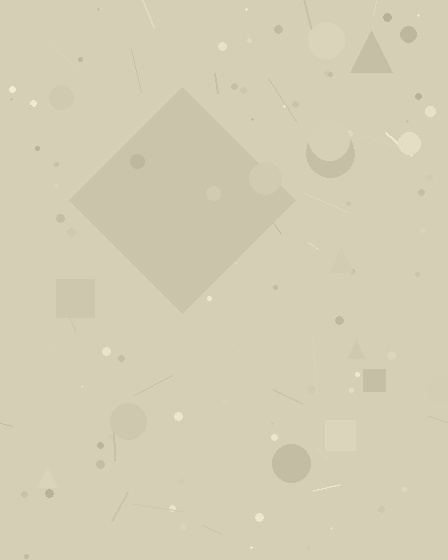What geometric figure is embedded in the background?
A diamond is embedded in the background.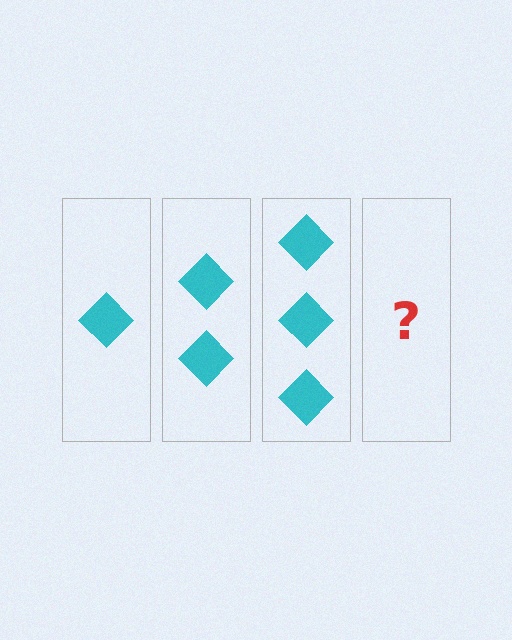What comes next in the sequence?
The next element should be 4 diamonds.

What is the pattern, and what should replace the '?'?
The pattern is that each step adds one more diamond. The '?' should be 4 diamonds.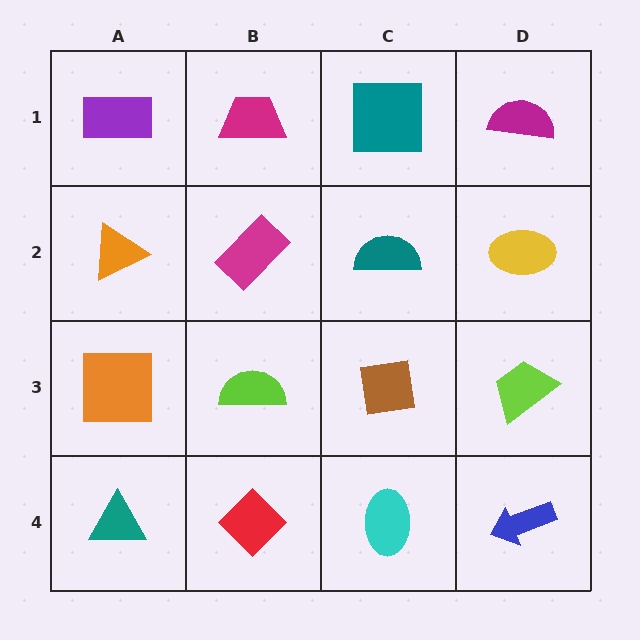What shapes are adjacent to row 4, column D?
A lime trapezoid (row 3, column D), a cyan ellipse (row 4, column C).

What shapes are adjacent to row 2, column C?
A teal square (row 1, column C), a brown square (row 3, column C), a magenta rectangle (row 2, column B), a yellow ellipse (row 2, column D).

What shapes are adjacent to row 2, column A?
A purple rectangle (row 1, column A), an orange square (row 3, column A), a magenta rectangle (row 2, column B).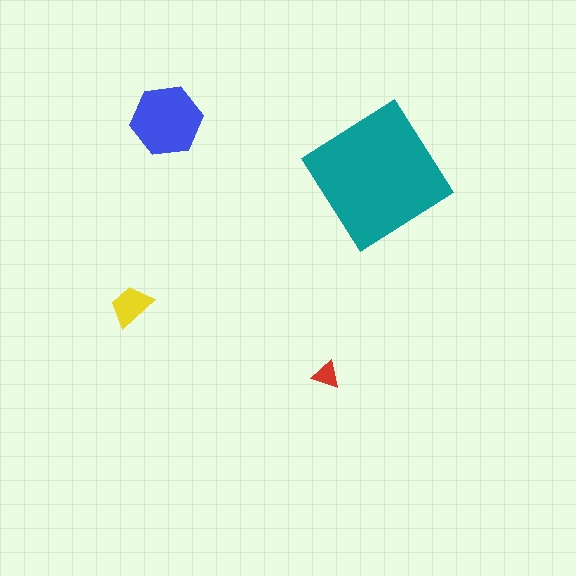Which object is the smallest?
The red triangle.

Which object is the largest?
The teal diamond.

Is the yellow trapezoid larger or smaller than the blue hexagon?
Smaller.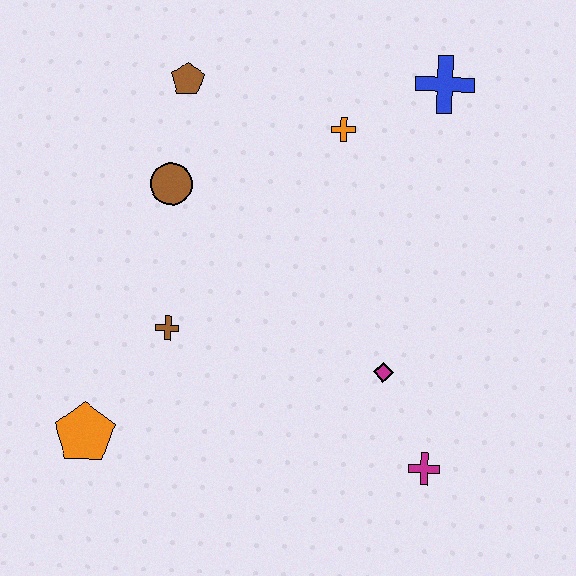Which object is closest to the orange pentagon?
The brown cross is closest to the orange pentagon.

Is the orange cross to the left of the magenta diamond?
Yes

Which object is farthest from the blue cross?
The orange pentagon is farthest from the blue cross.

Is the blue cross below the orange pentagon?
No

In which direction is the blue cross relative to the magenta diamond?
The blue cross is above the magenta diamond.